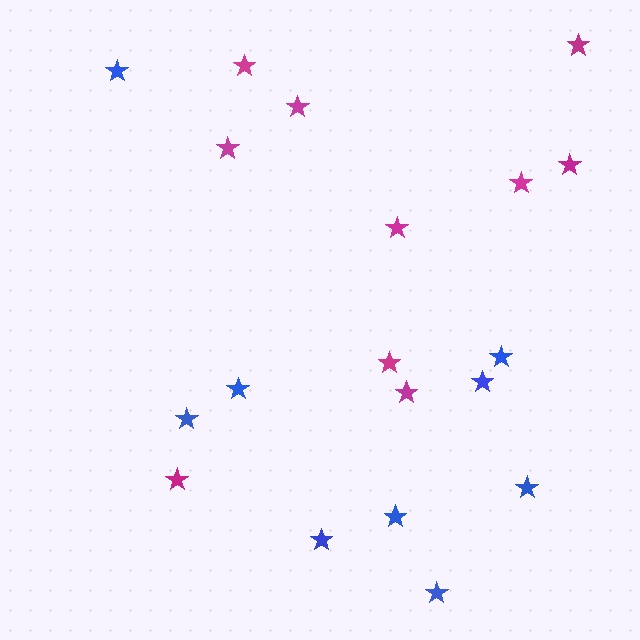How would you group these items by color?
There are 2 groups: one group of blue stars (9) and one group of magenta stars (10).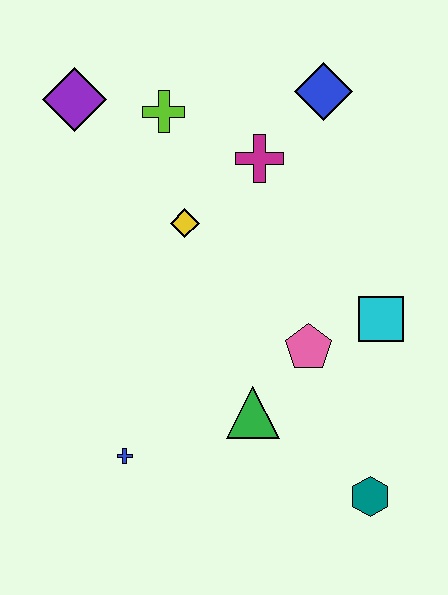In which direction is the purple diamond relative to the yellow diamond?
The purple diamond is above the yellow diamond.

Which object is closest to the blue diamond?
The magenta cross is closest to the blue diamond.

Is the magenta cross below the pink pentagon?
No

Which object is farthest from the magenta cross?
The teal hexagon is farthest from the magenta cross.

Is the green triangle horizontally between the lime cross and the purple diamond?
No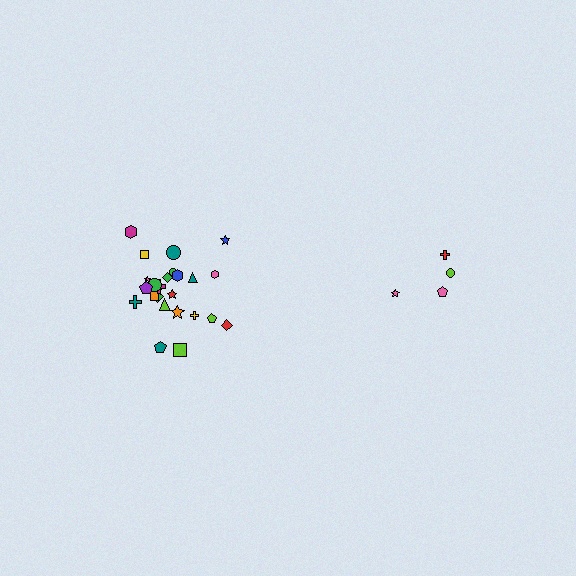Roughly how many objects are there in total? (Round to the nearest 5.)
Roughly 30 objects in total.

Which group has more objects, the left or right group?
The left group.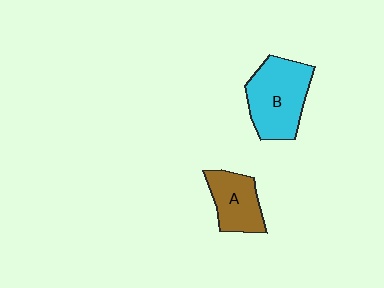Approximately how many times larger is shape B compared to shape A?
Approximately 1.5 times.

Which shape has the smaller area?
Shape A (brown).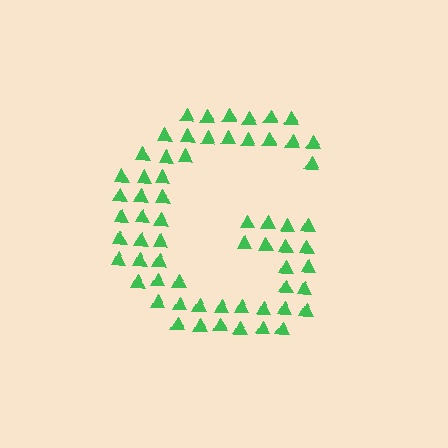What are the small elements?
The small elements are triangles.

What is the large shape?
The large shape is the letter G.